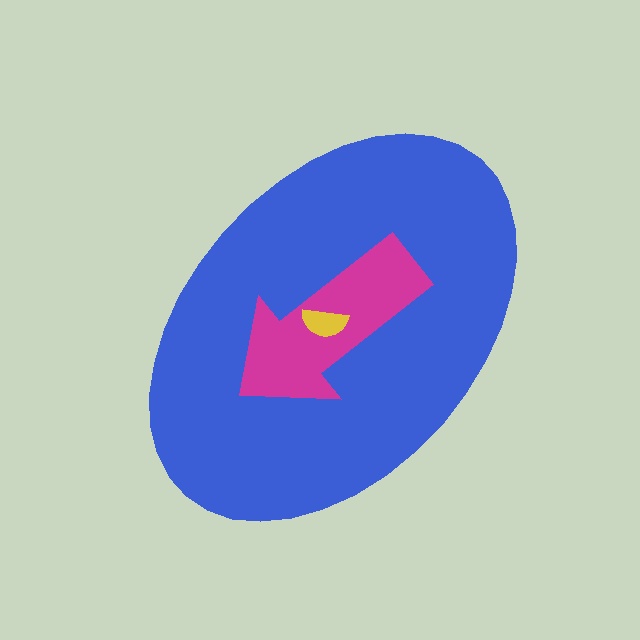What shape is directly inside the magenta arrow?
The yellow semicircle.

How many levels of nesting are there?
3.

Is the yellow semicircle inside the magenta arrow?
Yes.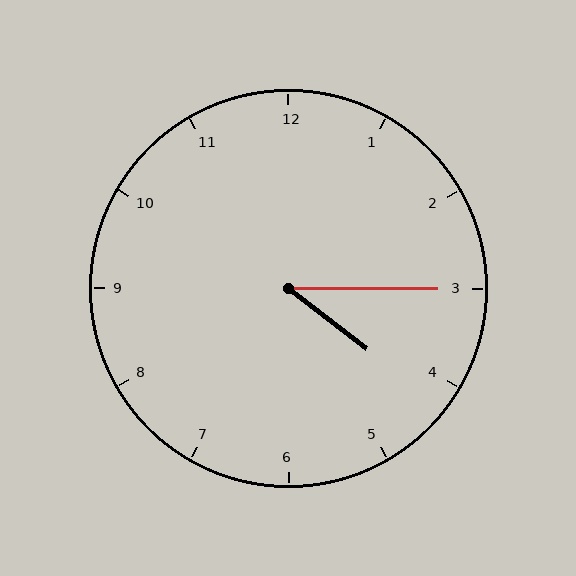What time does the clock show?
4:15.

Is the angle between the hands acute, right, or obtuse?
It is acute.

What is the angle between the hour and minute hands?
Approximately 38 degrees.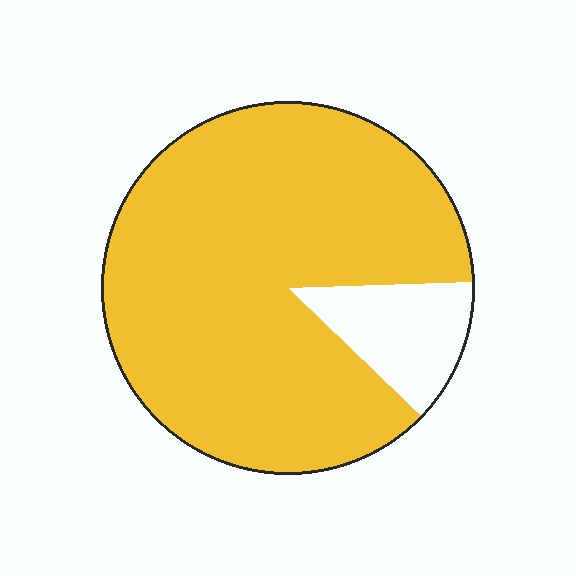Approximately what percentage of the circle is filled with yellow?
Approximately 85%.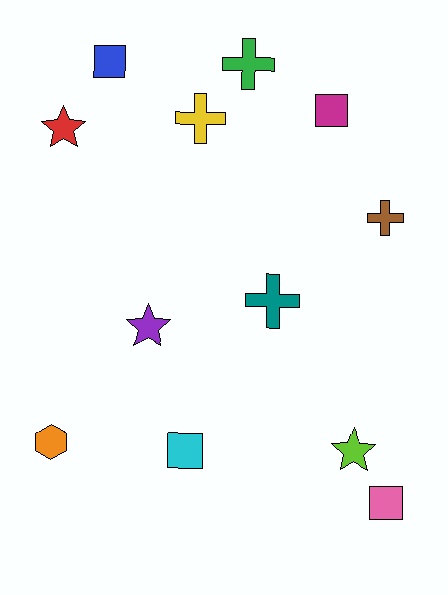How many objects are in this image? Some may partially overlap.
There are 12 objects.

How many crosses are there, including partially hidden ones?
There are 4 crosses.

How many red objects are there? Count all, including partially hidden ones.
There is 1 red object.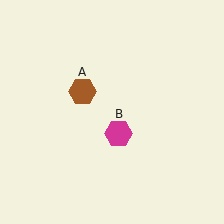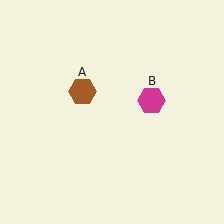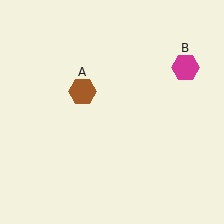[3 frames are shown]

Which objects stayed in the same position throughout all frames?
Brown hexagon (object A) remained stationary.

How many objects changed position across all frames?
1 object changed position: magenta hexagon (object B).